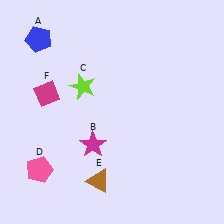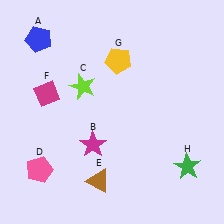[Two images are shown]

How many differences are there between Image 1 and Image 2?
There are 2 differences between the two images.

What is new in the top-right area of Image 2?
A yellow pentagon (G) was added in the top-right area of Image 2.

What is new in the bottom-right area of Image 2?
A green star (H) was added in the bottom-right area of Image 2.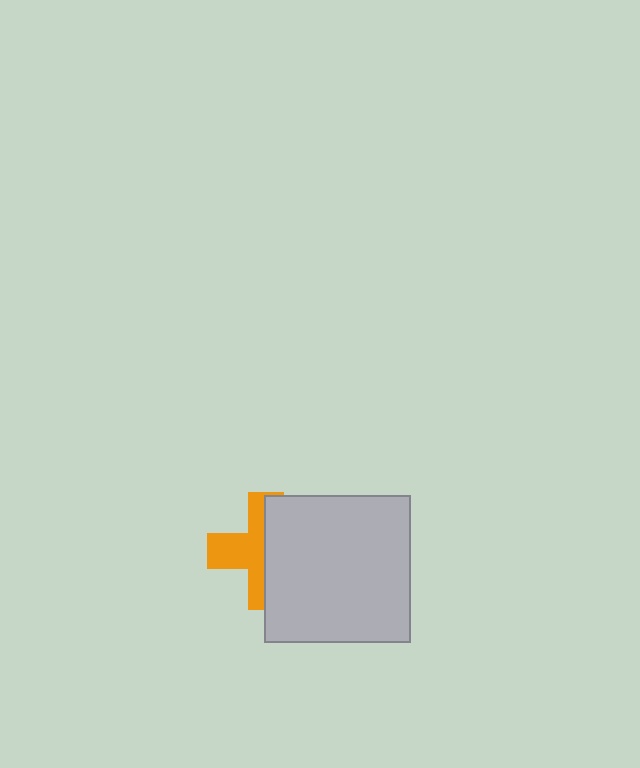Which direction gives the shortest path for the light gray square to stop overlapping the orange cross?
Moving right gives the shortest separation.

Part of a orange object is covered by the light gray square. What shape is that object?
It is a cross.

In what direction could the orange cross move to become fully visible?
The orange cross could move left. That would shift it out from behind the light gray square entirely.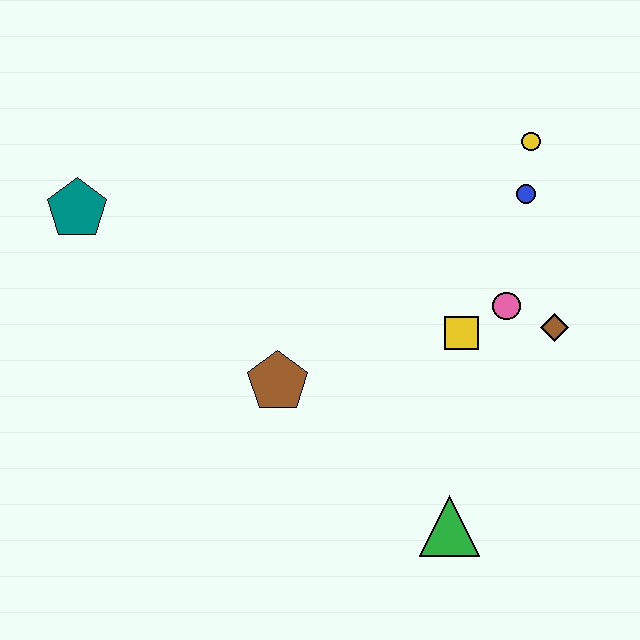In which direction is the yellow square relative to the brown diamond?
The yellow square is to the left of the brown diamond.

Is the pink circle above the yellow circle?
No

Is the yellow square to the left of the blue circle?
Yes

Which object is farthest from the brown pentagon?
The yellow circle is farthest from the brown pentagon.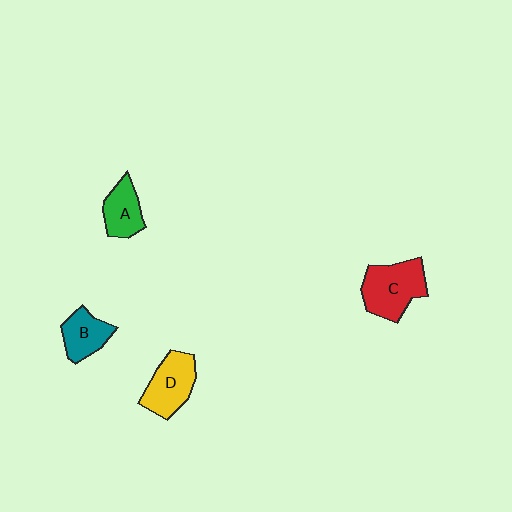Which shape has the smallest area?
Shape B (teal).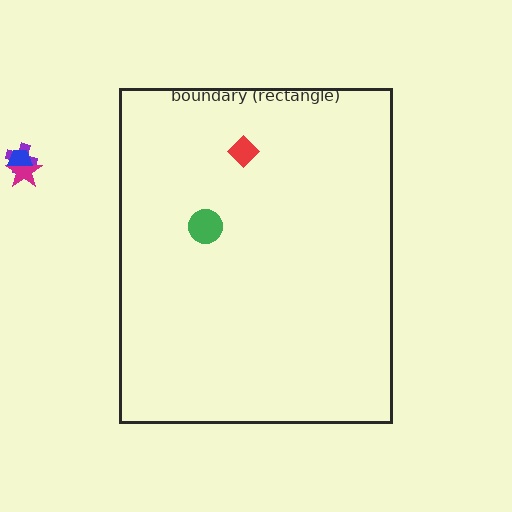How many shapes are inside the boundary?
2 inside, 3 outside.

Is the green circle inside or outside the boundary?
Inside.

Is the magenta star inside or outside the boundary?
Outside.